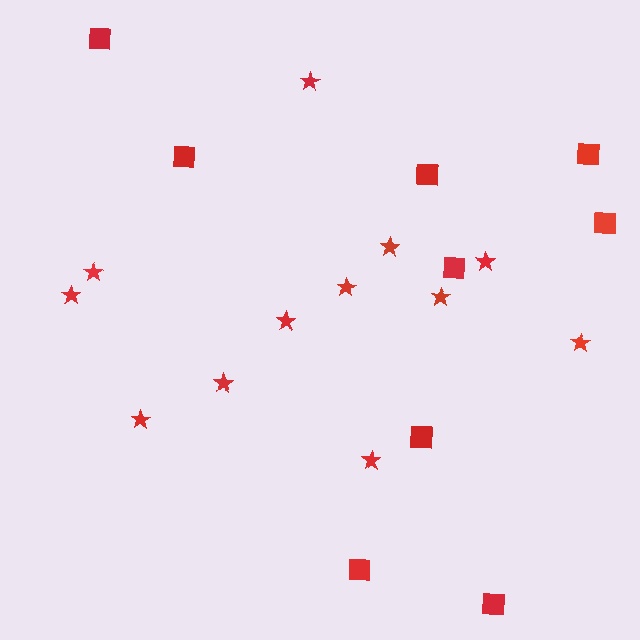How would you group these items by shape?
There are 2 groups: one group of stars (12) and one group of squares (9).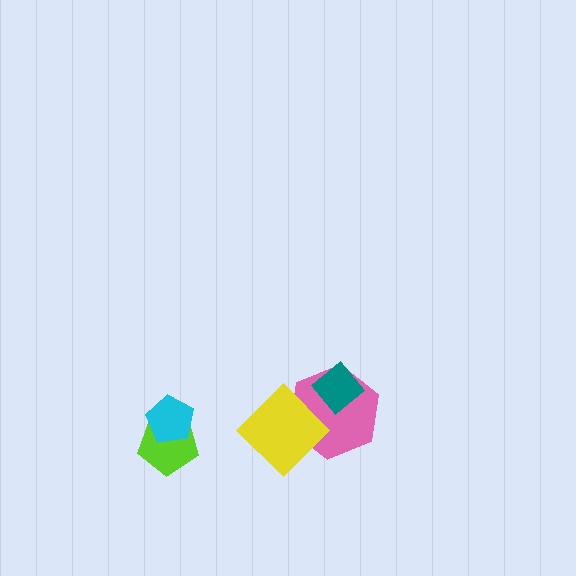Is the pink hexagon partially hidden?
Yes, it is partially covered by another shape.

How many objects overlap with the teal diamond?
1 object overlaps with the teal diamond.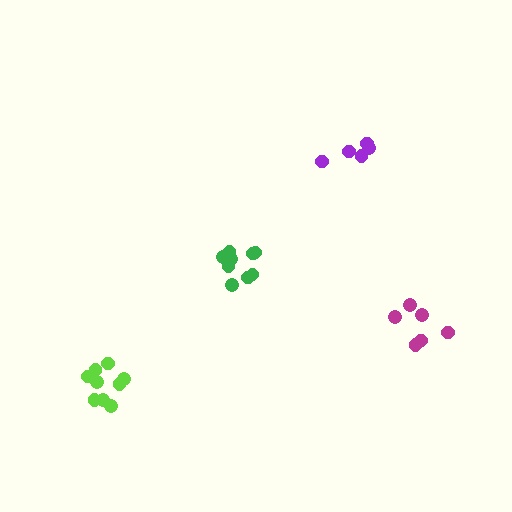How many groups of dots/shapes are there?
There are 4 groups.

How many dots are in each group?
Group 1: 6 dots, Group 2: 5 dots, Group 3: 9 dots, Group 4: 9 dots (29 total).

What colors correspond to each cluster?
The clusters are colored: magenta, purple, lime, green.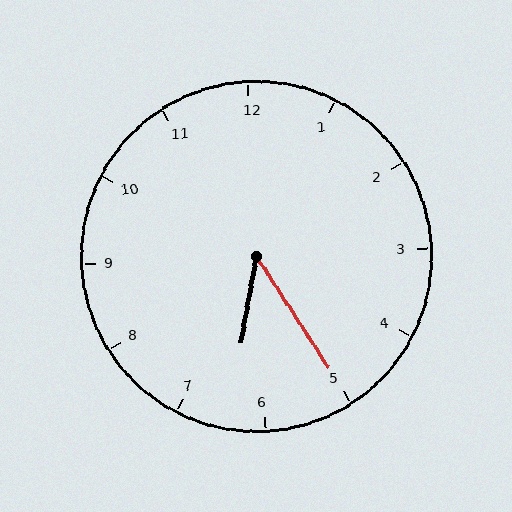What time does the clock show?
6:25.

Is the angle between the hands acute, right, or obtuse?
It is acute.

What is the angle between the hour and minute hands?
Approximately 42 degrees.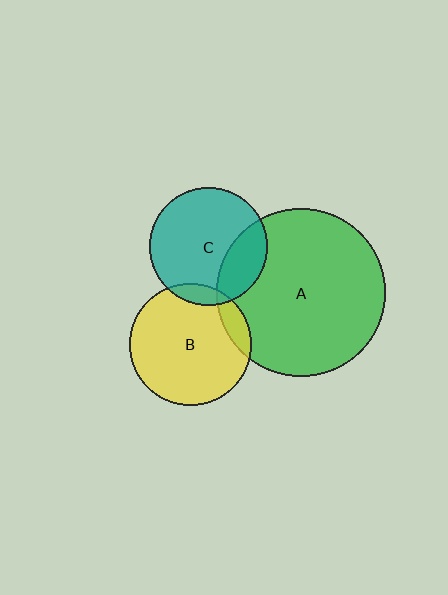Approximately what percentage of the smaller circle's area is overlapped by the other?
Approximately 25%.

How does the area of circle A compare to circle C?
Approximately 2.0 times.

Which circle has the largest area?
Circle A (green).